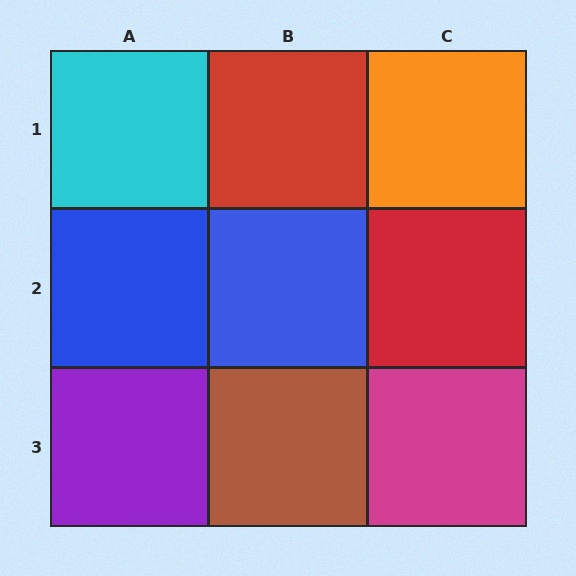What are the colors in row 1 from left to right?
Cyan, red, orange.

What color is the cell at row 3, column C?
Magenta.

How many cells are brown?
1 cell is brown.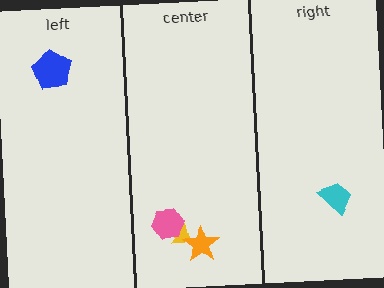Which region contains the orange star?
The center region.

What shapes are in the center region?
The yellow arrow, the orange star, the pink hexagon.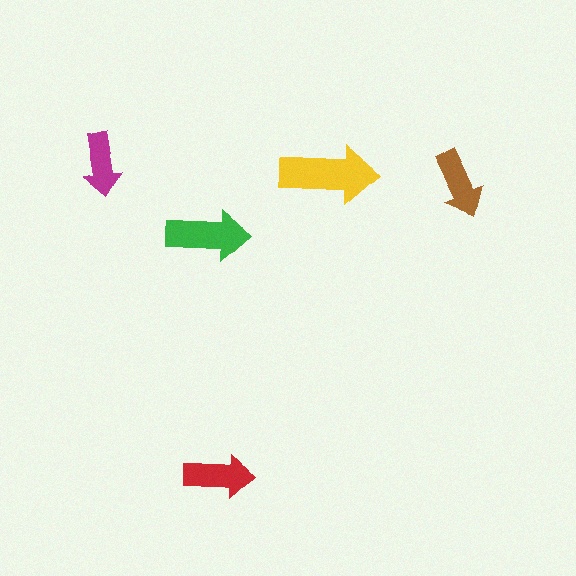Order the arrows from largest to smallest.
the yellow one, the green one, the red one, the brown one, the magenta one.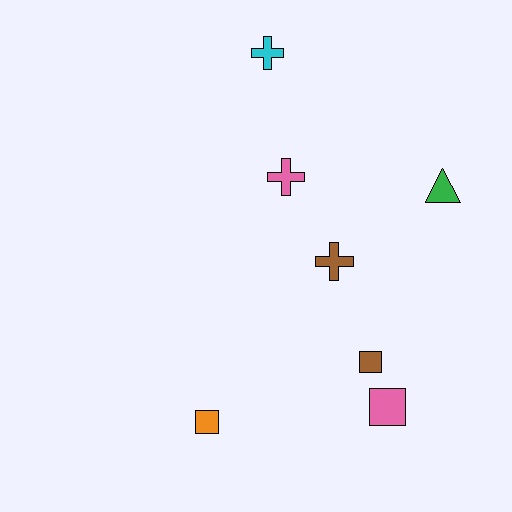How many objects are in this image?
There are 7 objects.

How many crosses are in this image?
There are 3 crosses.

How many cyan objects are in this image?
There is 1 cyan object.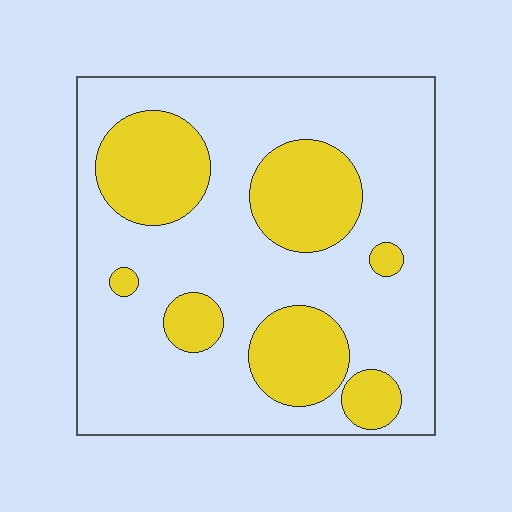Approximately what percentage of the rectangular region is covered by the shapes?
Approximately 30%.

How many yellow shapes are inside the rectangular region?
7.